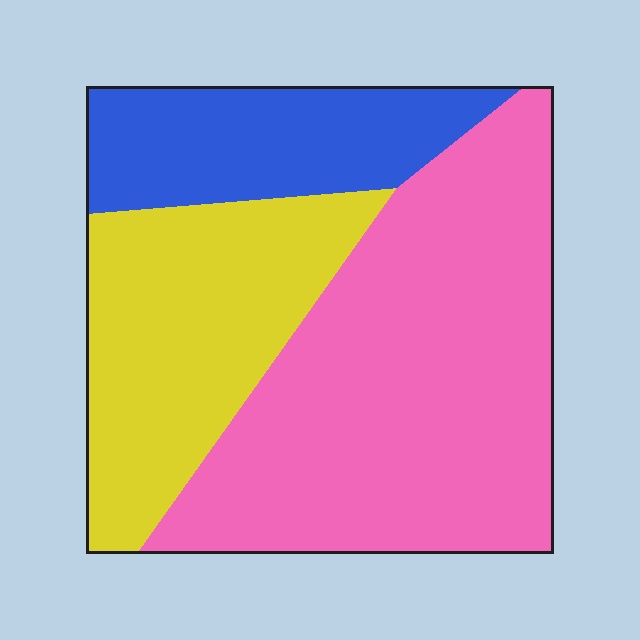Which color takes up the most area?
Pink, at roughly 50%.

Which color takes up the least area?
Blue, at roughly 20%.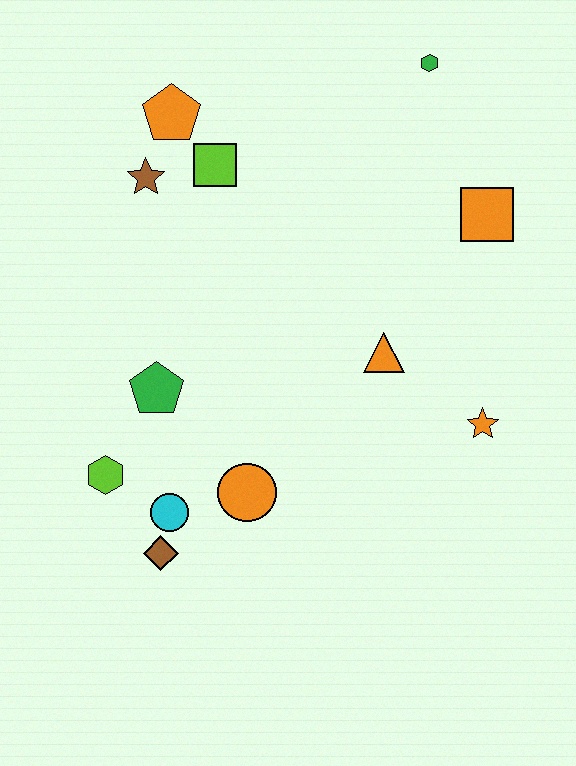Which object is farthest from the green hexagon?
The brown diamond is farthest from the green hexagon.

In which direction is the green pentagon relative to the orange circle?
The green pentagon is above the orange circle.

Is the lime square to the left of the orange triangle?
Yes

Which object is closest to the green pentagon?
The lime hexagon is closest to the green pentagon.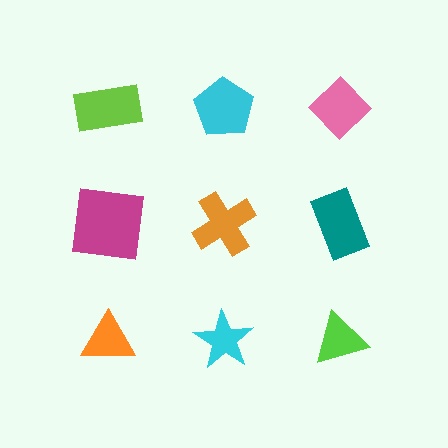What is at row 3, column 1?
An orange triangle.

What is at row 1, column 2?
A cyan pentagon.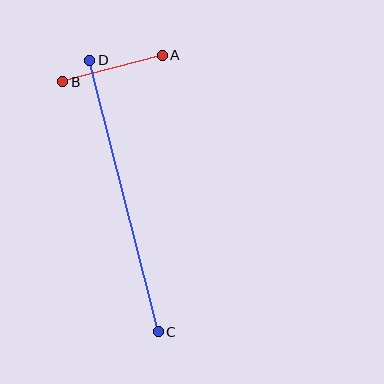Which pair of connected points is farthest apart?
Points C and D are farthest apart.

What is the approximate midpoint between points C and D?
The midpoint is at approximately (124, 196) pixels.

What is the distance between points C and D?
The distance is approximately 280 pixels.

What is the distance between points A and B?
The distance is approximately 103 pixels.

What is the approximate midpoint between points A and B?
The midpoint is at approximately (112, 68) pixels.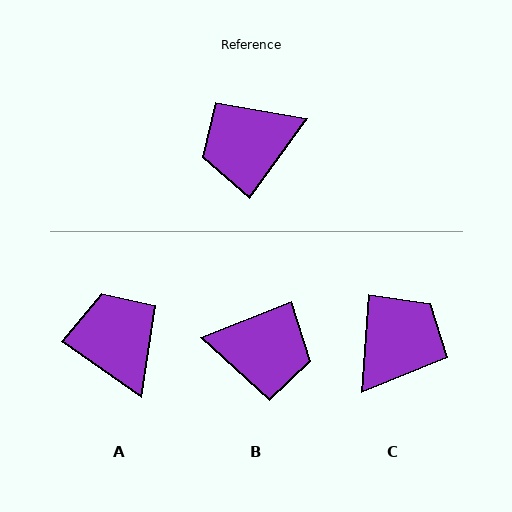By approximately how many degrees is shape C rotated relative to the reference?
Approximately 148 degrees clockwise.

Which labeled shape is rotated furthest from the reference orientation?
B, about 148 degrees away.